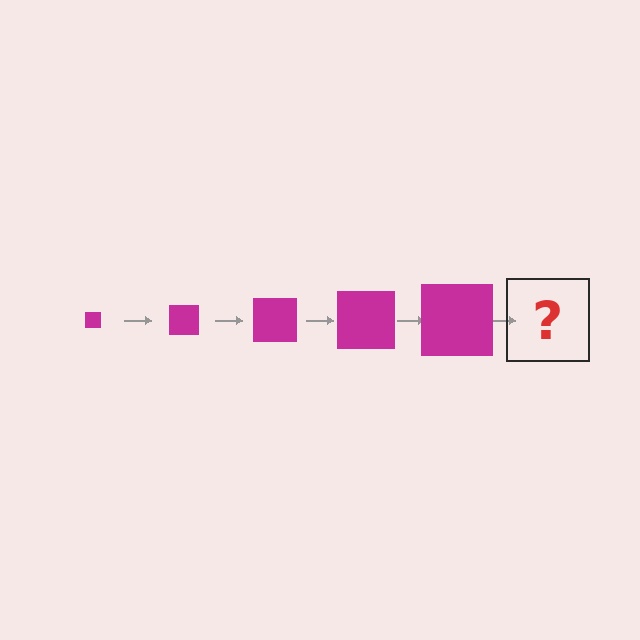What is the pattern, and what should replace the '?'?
The pattern is that the square gets progressively larger each step. The '?' should be a magenta square, larger than the previous one.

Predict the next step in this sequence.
The next step is a magenta square, larger than the previous one.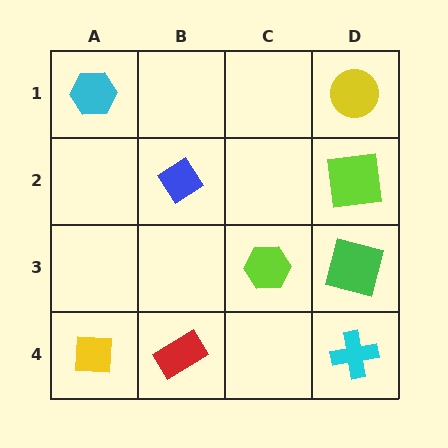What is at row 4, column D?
A cyan cross.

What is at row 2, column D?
A lime square.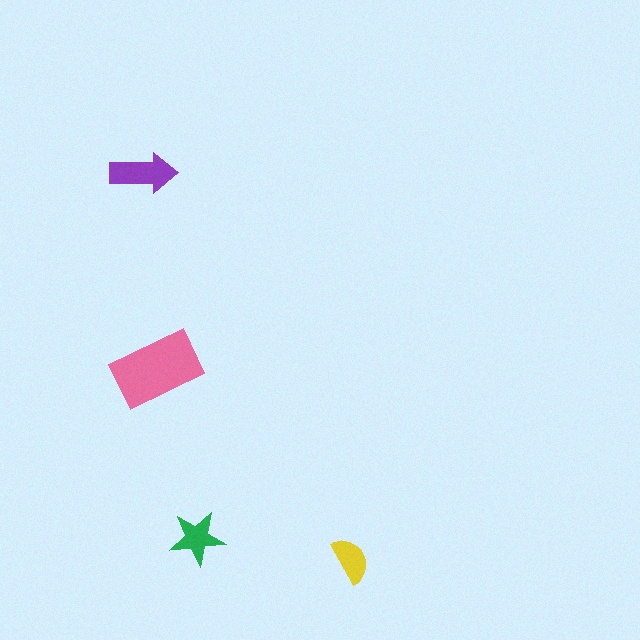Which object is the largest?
The pink rectangle.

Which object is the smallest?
The yellow semicircle.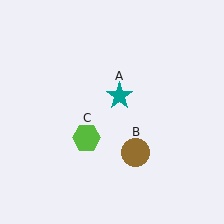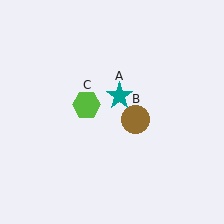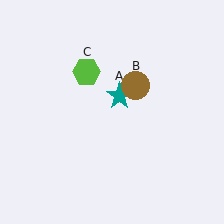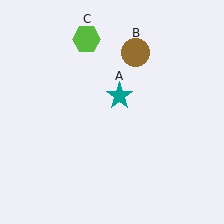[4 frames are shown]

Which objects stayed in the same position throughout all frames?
Teal star (object A) remained stationary.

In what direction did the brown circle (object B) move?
The brown circle (object B) moved up.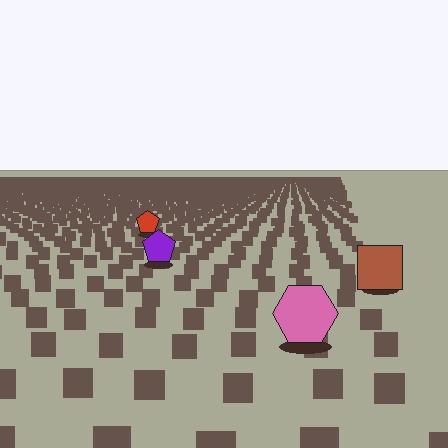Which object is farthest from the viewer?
The red pentagon is farthest from the viewer. It appears smaller and the ground texture around it is denser.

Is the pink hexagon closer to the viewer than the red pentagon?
Yes. The pink hexagon is closer — you can tell from the texture gradient: the ground texture is coarser near it.